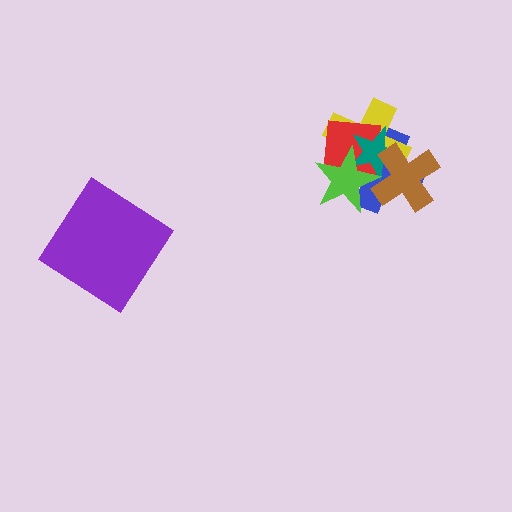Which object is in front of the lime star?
The brown cross is in front of the lime star.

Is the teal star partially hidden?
Yes, it is partially covered by another shape.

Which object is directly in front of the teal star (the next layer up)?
The lime star is directly in front of the teal star.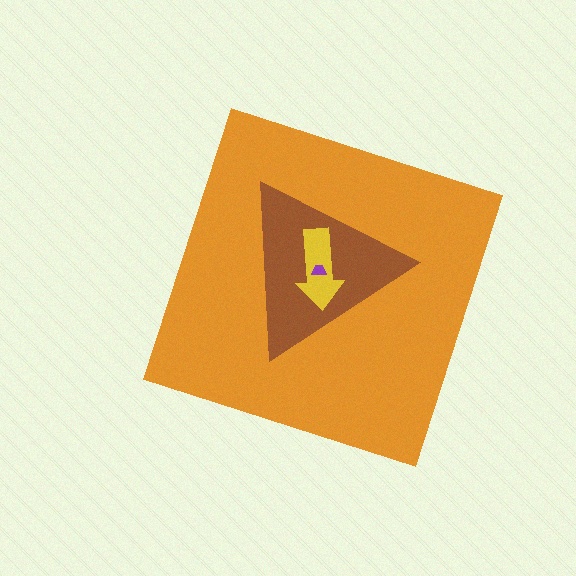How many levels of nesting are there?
4.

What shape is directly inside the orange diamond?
The brown triangle.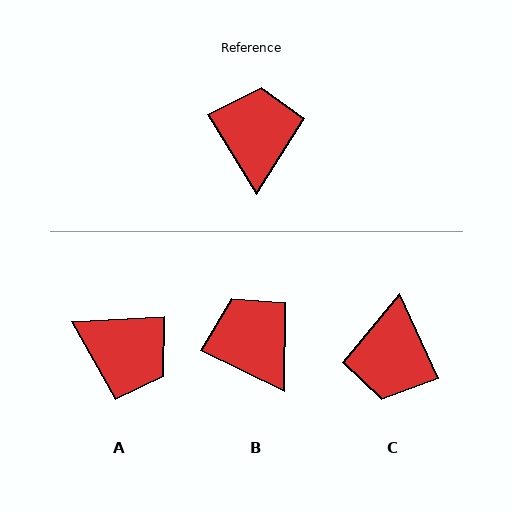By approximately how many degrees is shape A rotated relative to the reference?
Approximately 118 degrees clockwise.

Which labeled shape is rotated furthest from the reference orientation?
C, about 173 degrees away.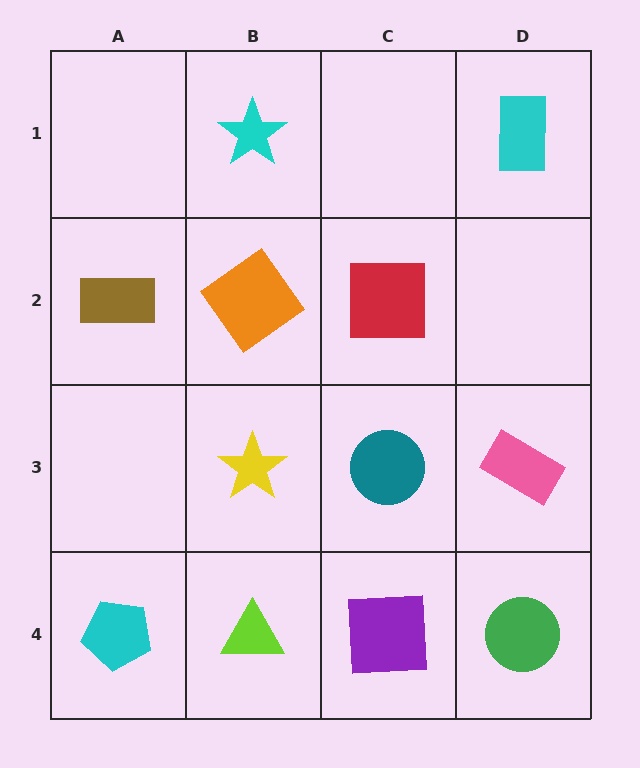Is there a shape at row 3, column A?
No, that cell is empty.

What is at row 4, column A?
A cyan pentagon.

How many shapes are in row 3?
3 shapes.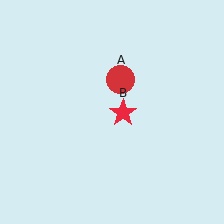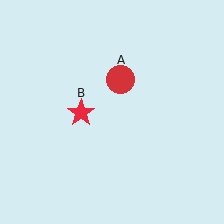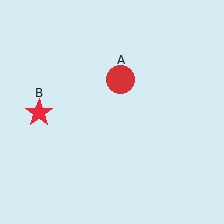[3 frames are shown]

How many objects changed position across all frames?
1 object changed position: red star (object B).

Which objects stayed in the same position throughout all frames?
Red circle (object A) remained stationary.